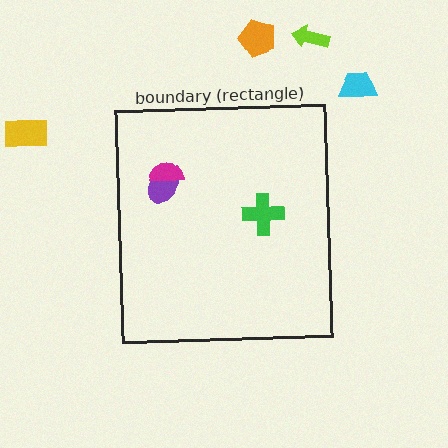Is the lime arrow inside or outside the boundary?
Outside.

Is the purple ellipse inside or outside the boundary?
Inside.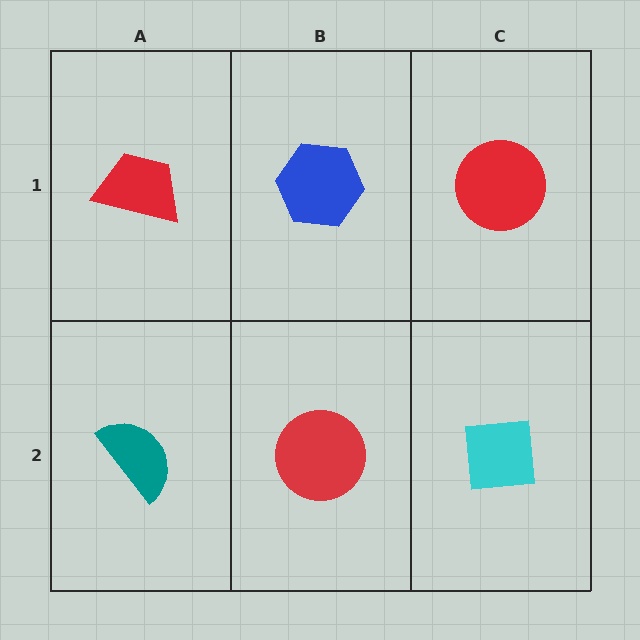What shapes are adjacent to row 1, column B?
A red circle (row 2, column B), a red trapezoid (row 1, column A), a red circle (row 1, column C).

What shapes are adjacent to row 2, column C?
A red circle (row 1, column C), a red circle (row 2, column B).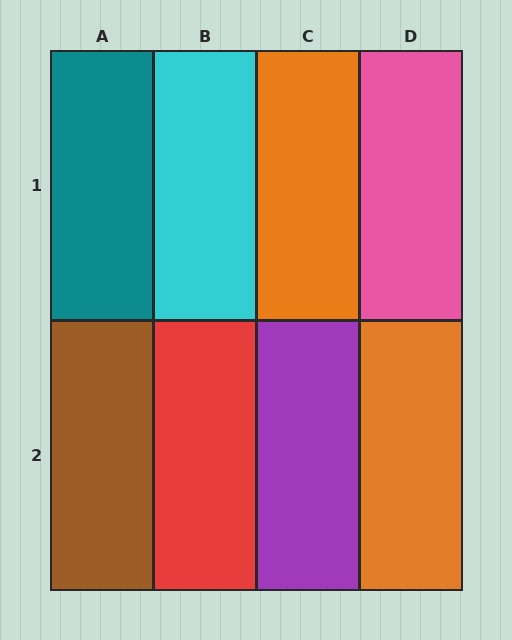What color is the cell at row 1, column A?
Teal.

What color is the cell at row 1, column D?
Pink.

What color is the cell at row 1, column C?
Orange.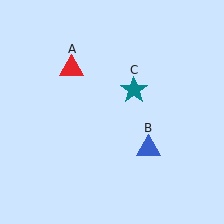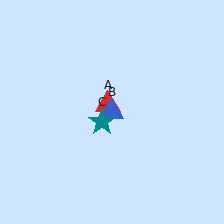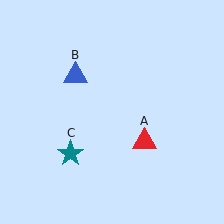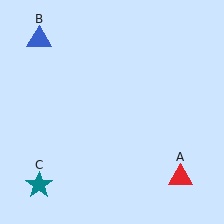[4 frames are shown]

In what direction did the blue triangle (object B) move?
The blue triangle (object B) moved up and to the left.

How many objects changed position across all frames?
3 objects changed position: red triangle (object A), blue triangle (object B), teal star (object C).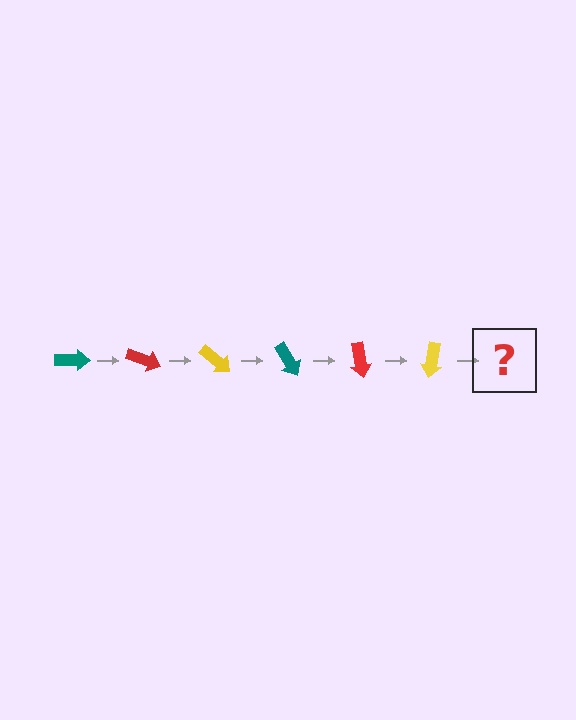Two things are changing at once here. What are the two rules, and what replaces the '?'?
The two rules are that it rotates 20 degrees each step and the color cycles through teal, red, and yellow. The '?' should be a teal arrow, rotated 120 degrees from the start.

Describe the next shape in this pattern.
It should be a teal arrow, rotated 120 degrees from the start.